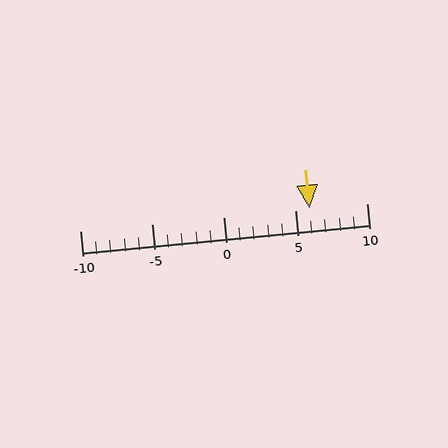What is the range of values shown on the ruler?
The ruler shows values from -10 to 10.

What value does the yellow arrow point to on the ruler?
The yellow arrow points to approximately 6.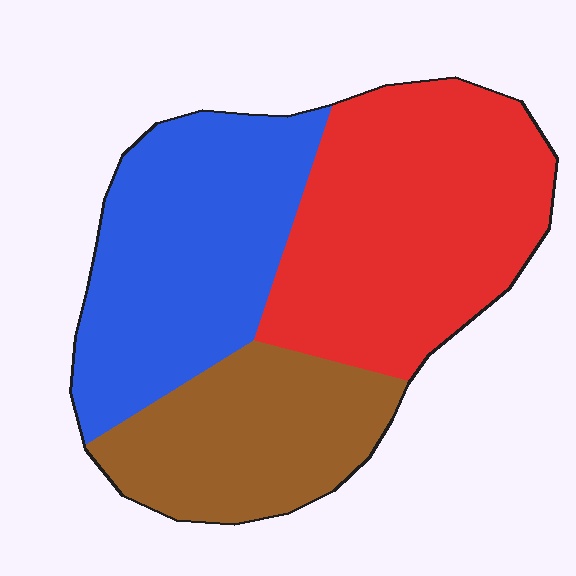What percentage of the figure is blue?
Blue covers around 35% of the figure.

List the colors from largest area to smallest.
From largest to smallest: red, blue, brown.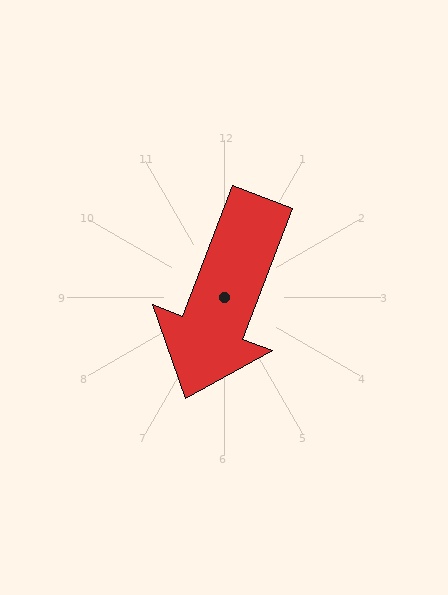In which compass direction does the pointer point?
South.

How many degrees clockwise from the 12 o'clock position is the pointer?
Approximately 201 degrees.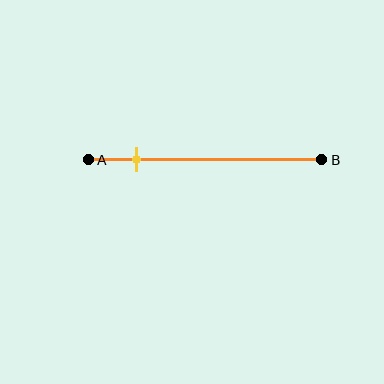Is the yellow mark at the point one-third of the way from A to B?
No, the mark is at about 20% from A, not at the 33% one-third point.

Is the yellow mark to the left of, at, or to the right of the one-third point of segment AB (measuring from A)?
The yellow mark is to the left of the one-third point of segment AB.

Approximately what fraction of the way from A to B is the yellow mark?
The yellow mark is approximately 20% of the way from A to B.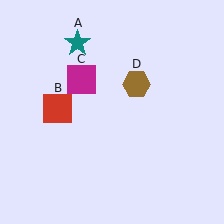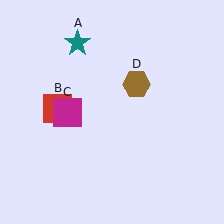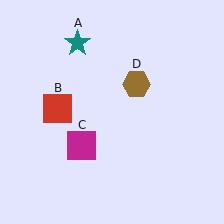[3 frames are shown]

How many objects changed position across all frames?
1 object changed position: magenta square (object C).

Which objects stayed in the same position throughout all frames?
Teal star (object A) and red square (object B) and brown hexagon (object D) remained stationary.